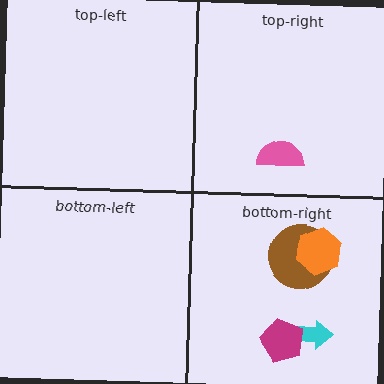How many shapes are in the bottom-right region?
4.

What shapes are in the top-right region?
The pink semicircle.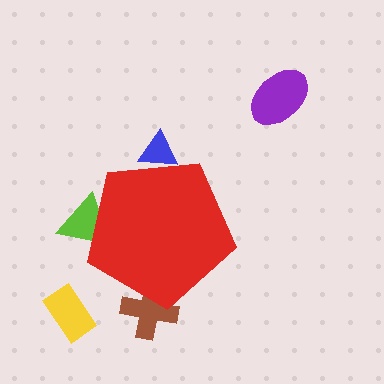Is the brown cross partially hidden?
Yes, the brown cross is partially hidden behind the red pentagon.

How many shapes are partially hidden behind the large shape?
3 shapes are partially hidden.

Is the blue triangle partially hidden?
Yes, the blue triangle is partially hidden behind the red pentagon.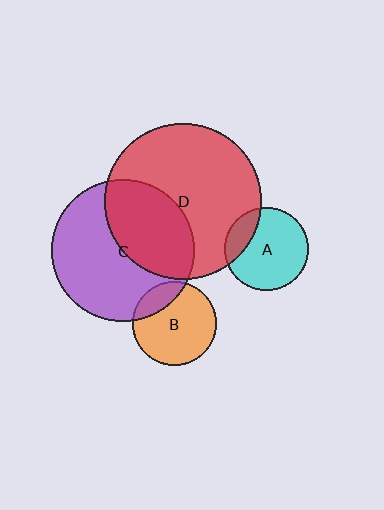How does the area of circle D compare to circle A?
Approximately 3.5 times.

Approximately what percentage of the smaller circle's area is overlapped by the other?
Approximately 40%.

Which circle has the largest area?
Circle D (red).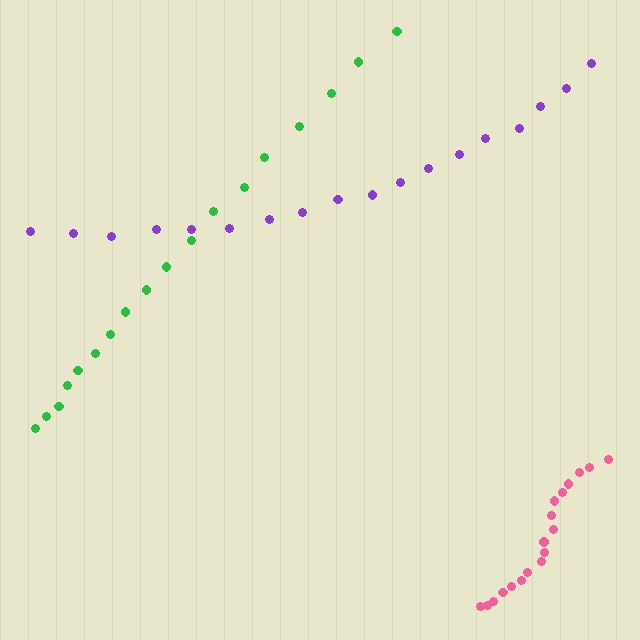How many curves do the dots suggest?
There are 3 distinct paths.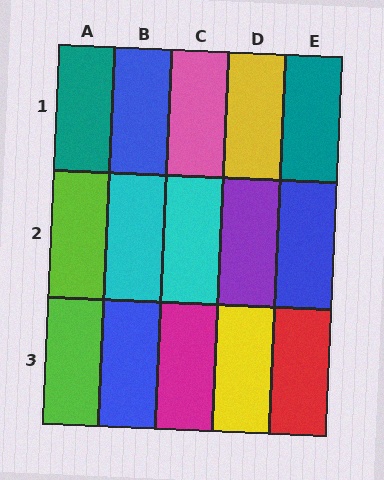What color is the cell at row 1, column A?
Teal.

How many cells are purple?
1 cell is purple.